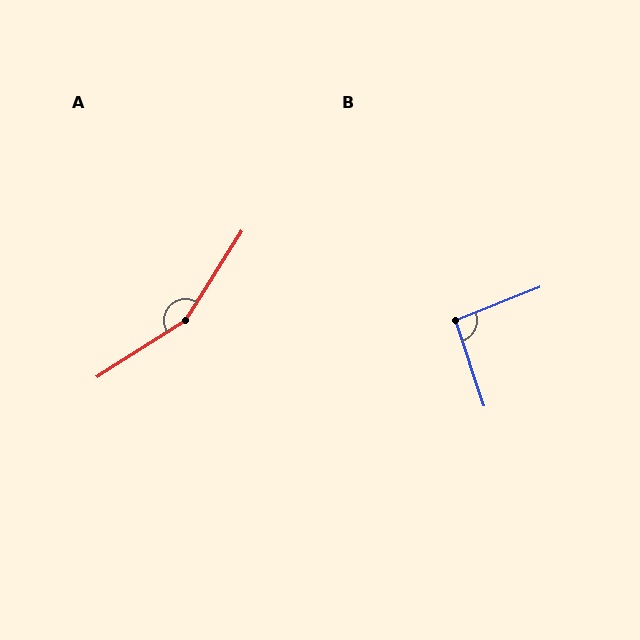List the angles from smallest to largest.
B (93°), A (155°).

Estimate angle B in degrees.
Approximately 93 degrees.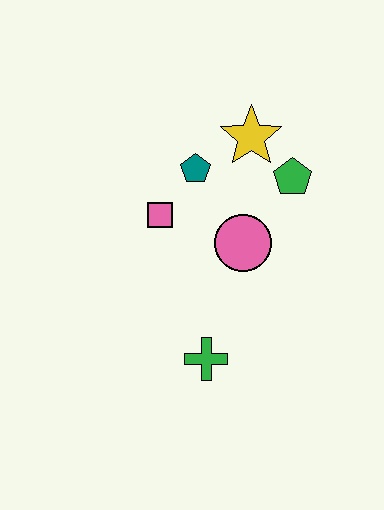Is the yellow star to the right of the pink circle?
Yes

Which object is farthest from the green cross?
The yellow star is farthest from the green cross.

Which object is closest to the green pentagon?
The yellow star is closest to the green pentagon.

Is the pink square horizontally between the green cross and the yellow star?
No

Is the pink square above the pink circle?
Yes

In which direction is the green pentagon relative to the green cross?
The green pentagon is above the green cross.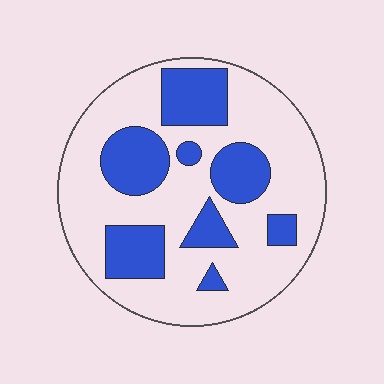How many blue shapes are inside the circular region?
8.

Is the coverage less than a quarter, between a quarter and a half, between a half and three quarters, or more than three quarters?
Between a quarter and a half.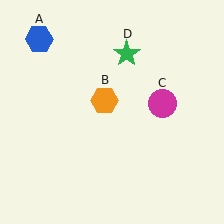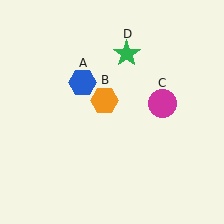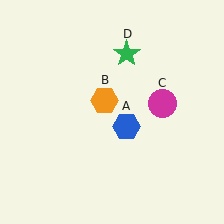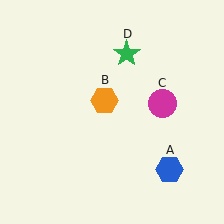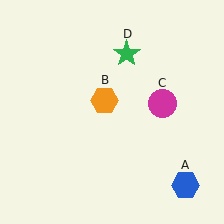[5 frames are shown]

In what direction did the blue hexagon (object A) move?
The blue hexagon (object A) moved down and to the right.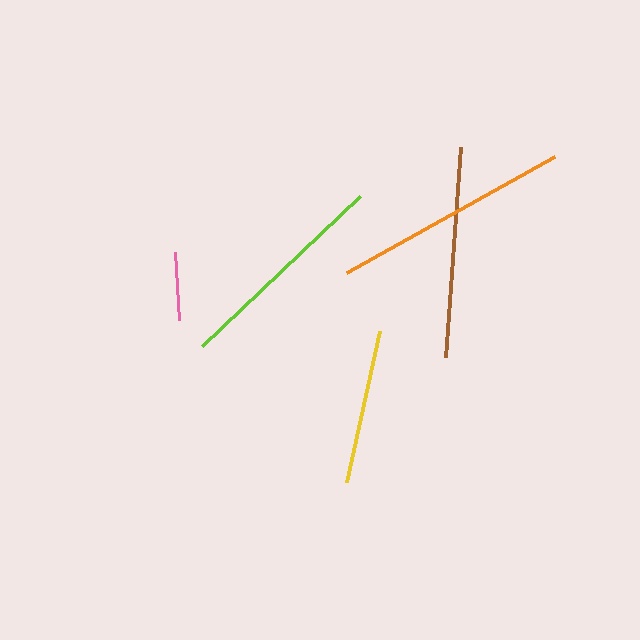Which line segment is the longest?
The orange line is the longest at approximately 239 pixels.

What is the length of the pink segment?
The pink segment is approximately 68 pixels long.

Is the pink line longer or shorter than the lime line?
The lime line is longer than the pink line.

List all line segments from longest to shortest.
From longest to shortest: orange, lime, brown, yellow, pink.